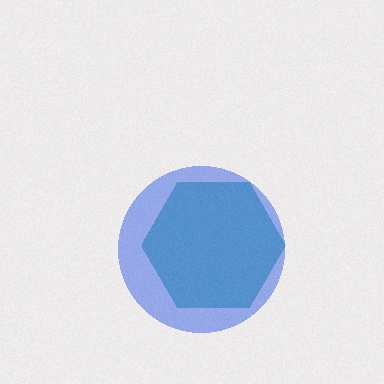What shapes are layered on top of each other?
The layered shapes are: a teal hexagon, a blue circle.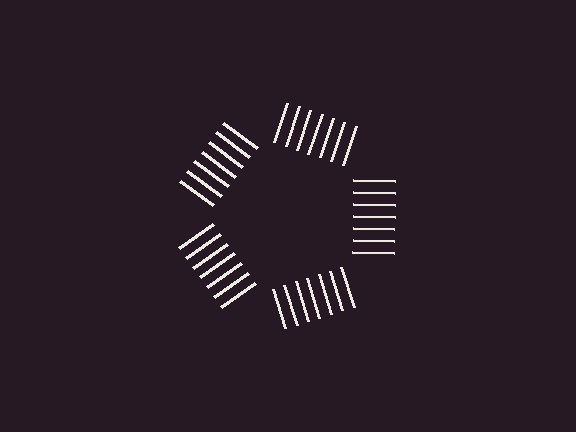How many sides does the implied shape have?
5 sides — the line-ends trace a pentagon.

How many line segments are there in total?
35 — 7 along each of the 5 edges.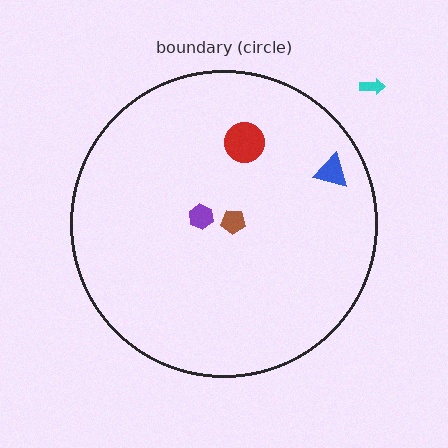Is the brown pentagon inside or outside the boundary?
Inside.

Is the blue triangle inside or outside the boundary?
Inside.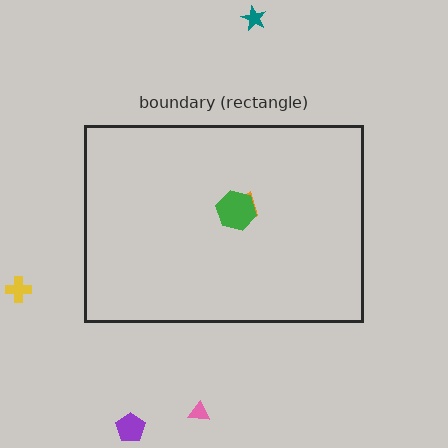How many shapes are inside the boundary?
2 inside, 4 outside.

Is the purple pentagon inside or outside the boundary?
Outside.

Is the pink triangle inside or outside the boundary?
Outside.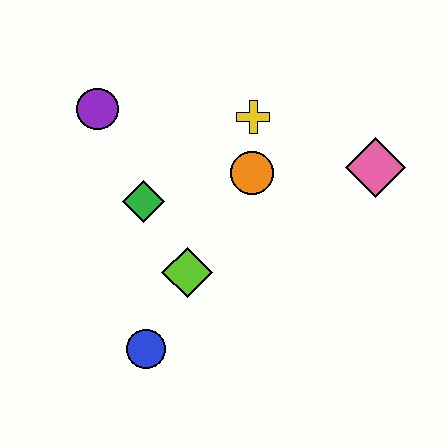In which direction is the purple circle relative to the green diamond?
The purple circle is above the green diamond.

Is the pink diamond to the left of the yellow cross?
No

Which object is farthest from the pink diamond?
The blue circle is farthest from the pink diamond.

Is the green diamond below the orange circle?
Yes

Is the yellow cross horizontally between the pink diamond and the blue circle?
Yes